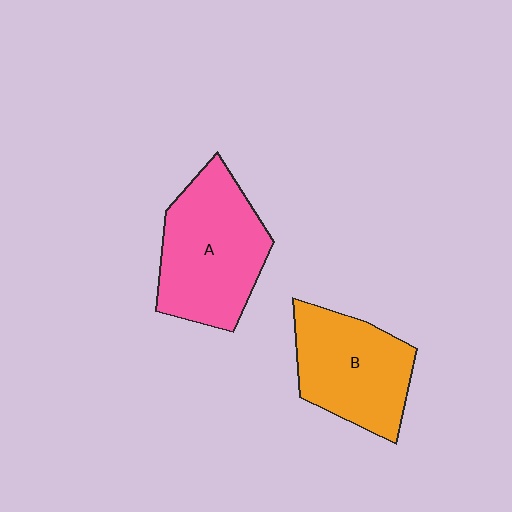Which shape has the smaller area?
Shape B (orange).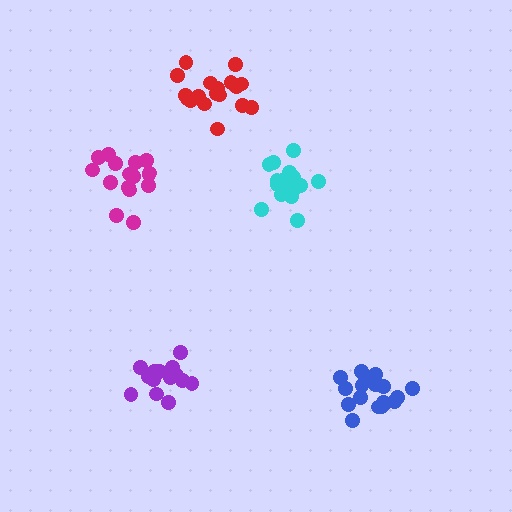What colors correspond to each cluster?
The clusters are colored: purple, cyan, magenta, blue, red.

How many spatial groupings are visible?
There are 5 spatial groupings.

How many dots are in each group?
Group 1: 14 dots, Group 2: 18 dots, Group 3: 16 dots, Group 4: 18 dots, Group 5: 18 dots (84 total).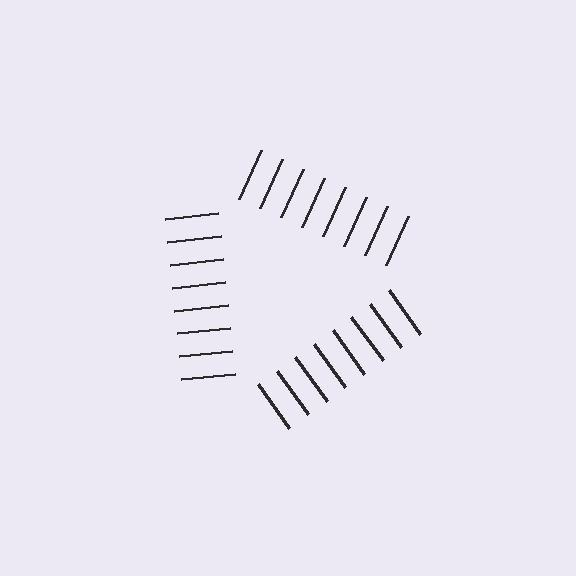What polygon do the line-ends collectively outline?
An illusory triangle — the line segments terminate on its edges but no continuous stroke is drawn.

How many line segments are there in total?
24 — 8 along each of the 3 edges.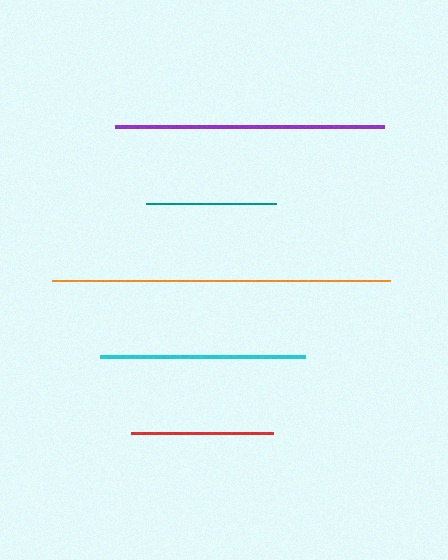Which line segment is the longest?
The orange line is the longest at approximately 338 pixels.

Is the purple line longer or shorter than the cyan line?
The purple line is longer than the cyan line.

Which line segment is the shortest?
The teal line is the shortest at approximately 130 pixels.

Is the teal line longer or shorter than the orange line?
The orange line is longer than the teal line.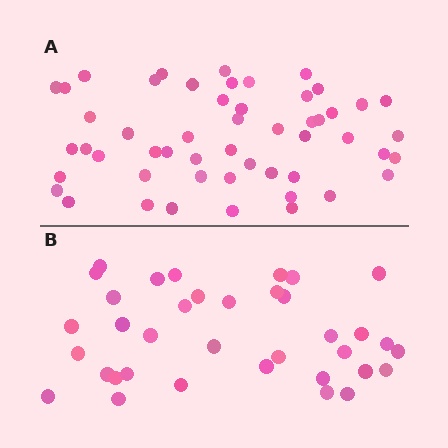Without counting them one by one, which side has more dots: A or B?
Region A (the top region) has more dots.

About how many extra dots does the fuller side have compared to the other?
Region A has approximately 15 more dots than region B.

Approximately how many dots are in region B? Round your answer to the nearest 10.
About 40 dots. (The exact count is 36, which rounds to 40.)